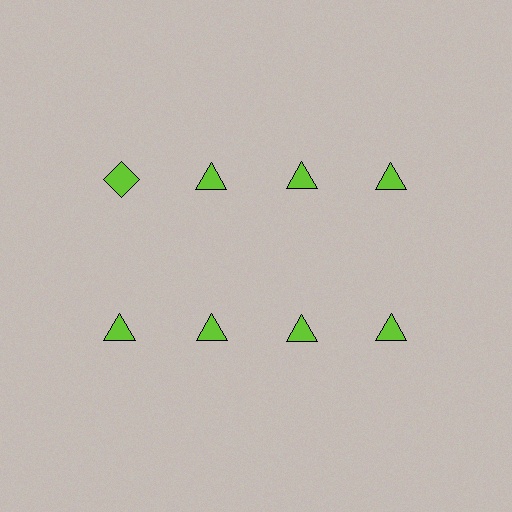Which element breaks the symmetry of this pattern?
The lime diamond in the top row, leftmost column breaks the symmetry. All other shapes are lime triangles.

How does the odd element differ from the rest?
It has a different shape: diamond instead of triangle.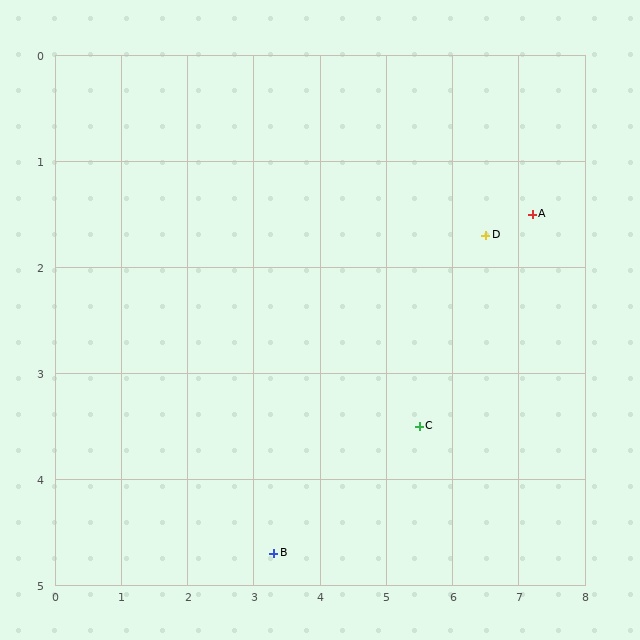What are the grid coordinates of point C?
Point C is at approximately (5.5, 3.5).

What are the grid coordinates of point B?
Point B is at approximately (3.3, 4.7).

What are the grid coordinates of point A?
Point A is at approximately (7.2, 1.5).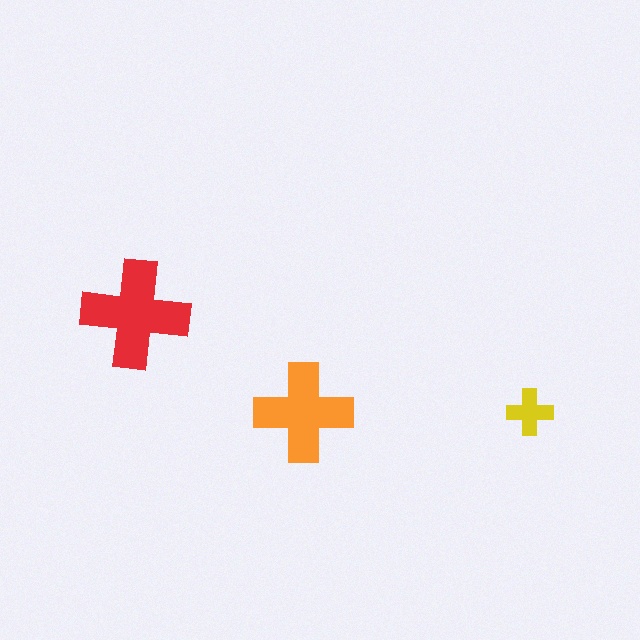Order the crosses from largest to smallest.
the red one, the orange one, the yellow one.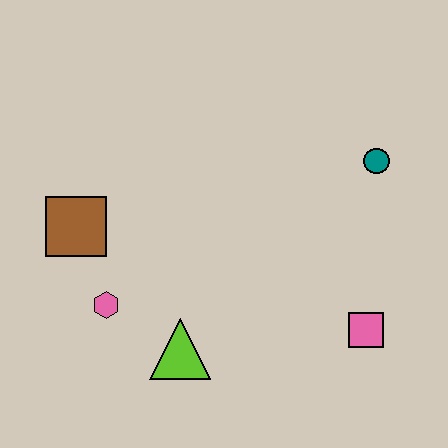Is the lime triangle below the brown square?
Yes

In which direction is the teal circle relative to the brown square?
The teal circle is to the right of the brown square.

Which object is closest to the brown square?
The pink hexagon is closest to the brown square.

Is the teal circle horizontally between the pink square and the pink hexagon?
No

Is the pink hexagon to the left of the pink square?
Yes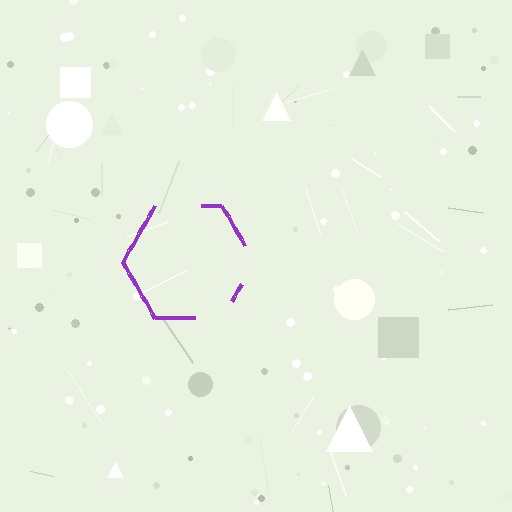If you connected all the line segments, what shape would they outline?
They would outline a hexagon.